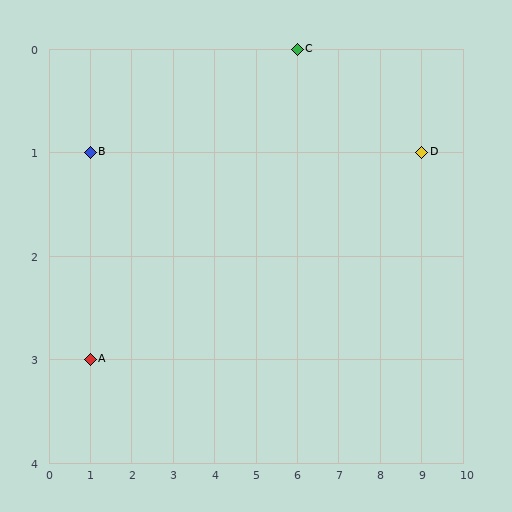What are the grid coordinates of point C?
Point C is at grid coordinates (6, 0).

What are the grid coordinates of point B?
Point B is at grid coordinates (1, 1).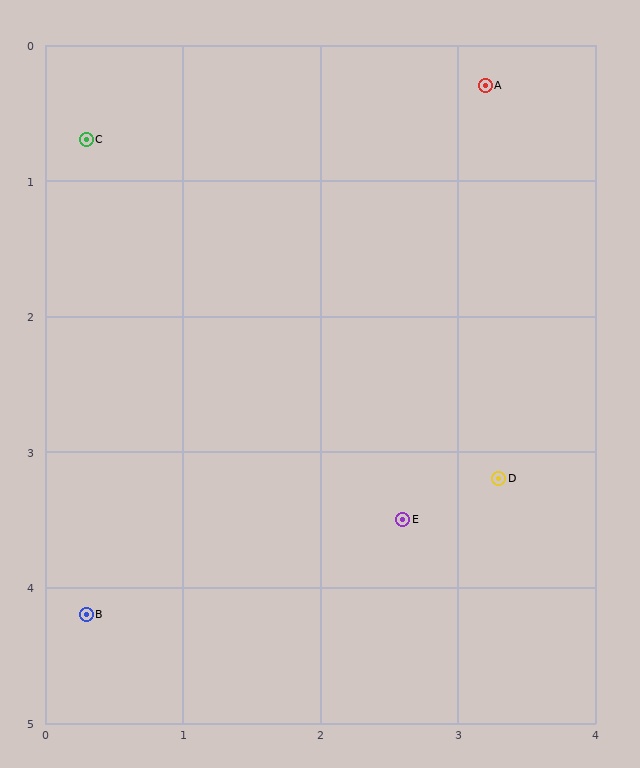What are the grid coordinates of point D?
Point D is at approximately (3.3, 3.2).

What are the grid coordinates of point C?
Point C is at approximately (0.3, 0.7).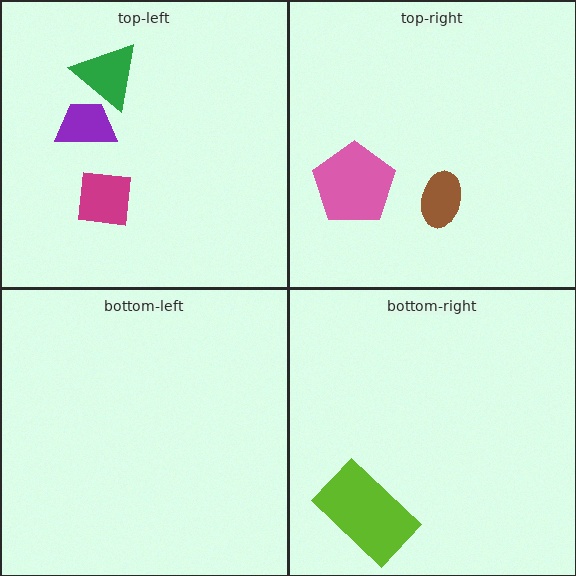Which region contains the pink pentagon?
The top-right region.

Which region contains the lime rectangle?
The bottom-right region.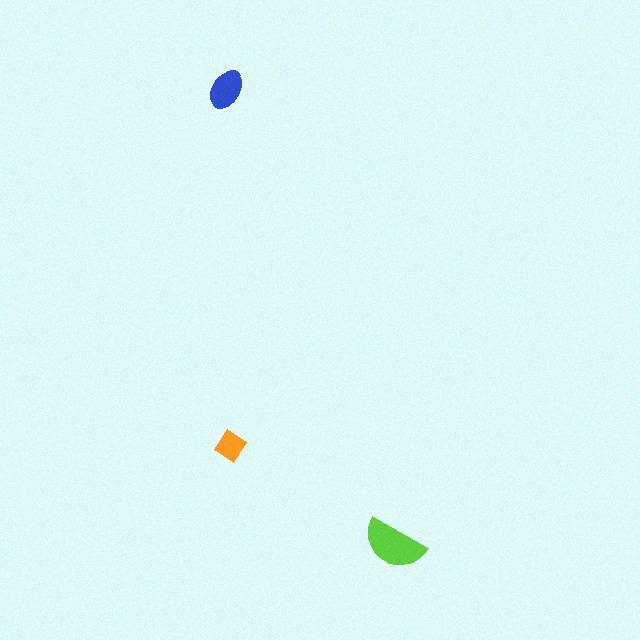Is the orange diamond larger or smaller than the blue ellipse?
Smaller.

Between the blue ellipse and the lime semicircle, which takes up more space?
The lime semicircle.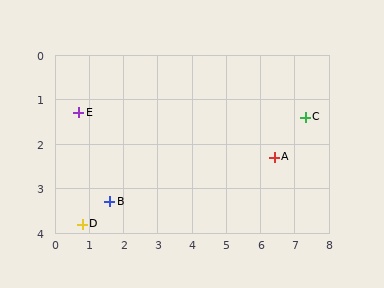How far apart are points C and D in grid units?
Points C and D are about 6.9 grid units apart.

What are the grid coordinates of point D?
Point D is at approximately (0.8, 3.8).